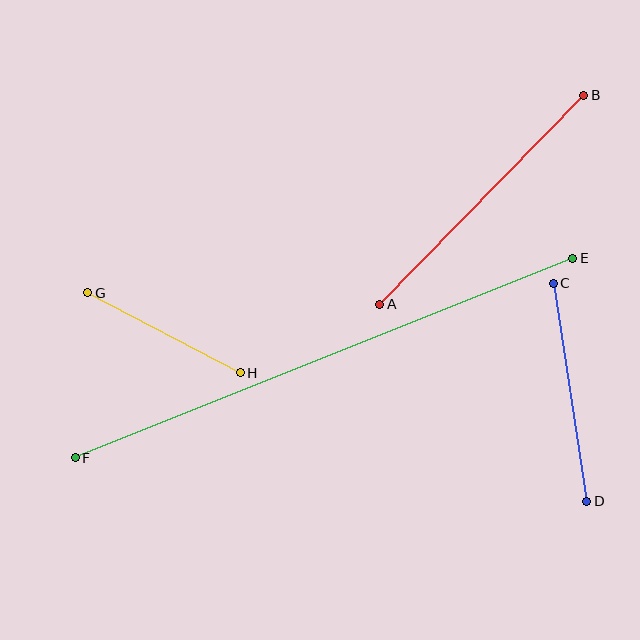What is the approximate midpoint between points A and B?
The midpoint is at approximately (482, 200) pixels.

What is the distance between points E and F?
The distance is approximately 536 pixels.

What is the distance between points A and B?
The distance is approximately 292 pixels.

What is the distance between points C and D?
The distance is approximately 221 pixels.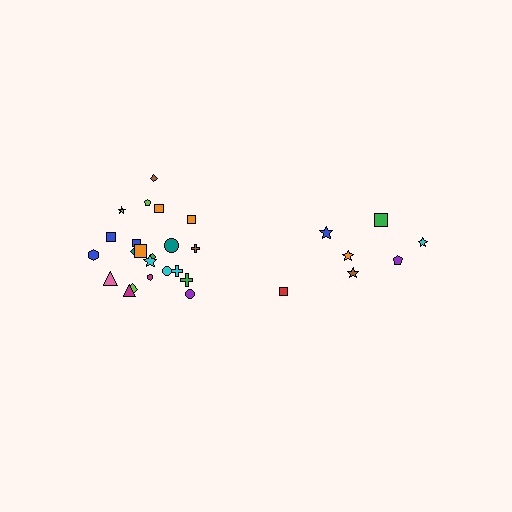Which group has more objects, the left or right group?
The left group.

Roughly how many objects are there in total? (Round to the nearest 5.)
Roughly 30 objects in total.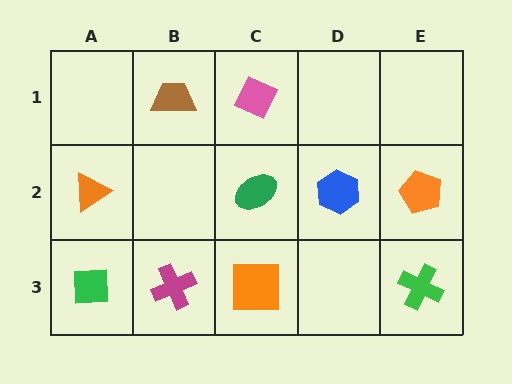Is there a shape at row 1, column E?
No, that cell is empty.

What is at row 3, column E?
A green cross.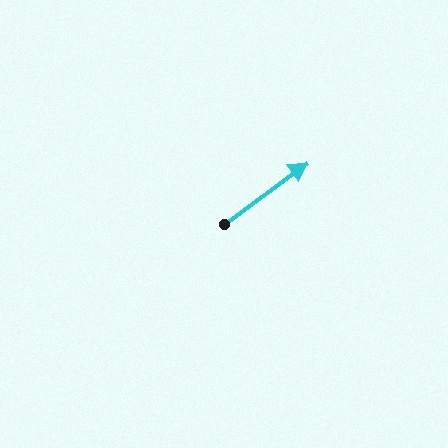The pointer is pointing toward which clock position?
Roughly 2 o'clock.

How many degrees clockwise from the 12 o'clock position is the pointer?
Approximately 53 degrees.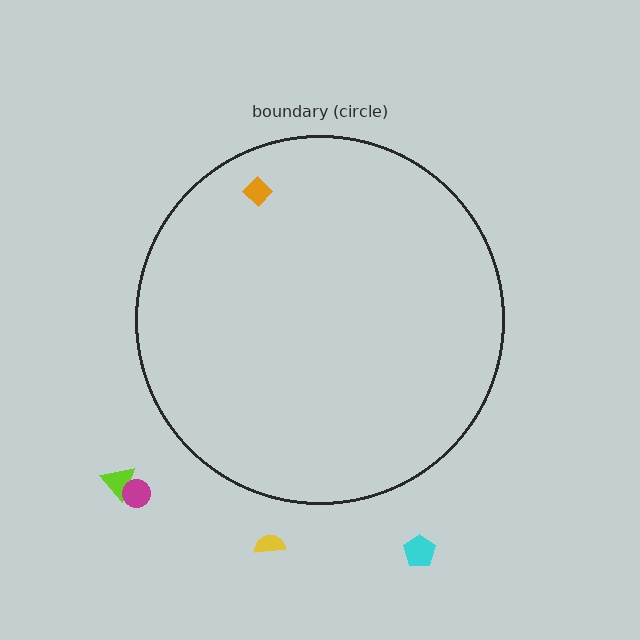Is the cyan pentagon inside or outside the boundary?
Outside.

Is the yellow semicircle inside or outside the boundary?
Outside.